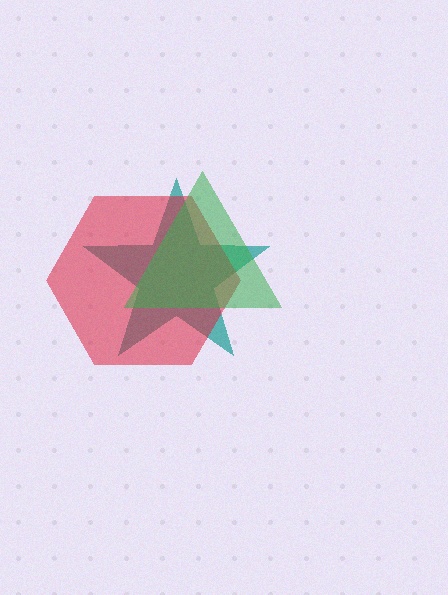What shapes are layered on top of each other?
The layered shapes are: a teal star, a red hexagon, a green triangle.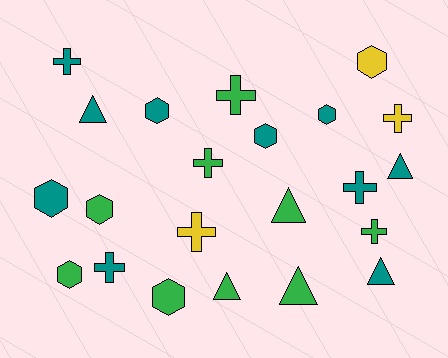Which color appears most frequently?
Teal, with 10 objects.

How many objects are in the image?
There are 22 objects.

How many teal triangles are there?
There are 3 teal triangles.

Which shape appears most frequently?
Hexagon, with 8 objects.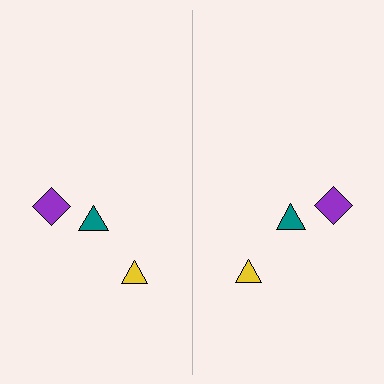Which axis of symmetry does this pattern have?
The pattern has a vertical axis of symmetry running through the center of the image.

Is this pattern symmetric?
Yes, this pattern has bilateral (reflection) symmetry.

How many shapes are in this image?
There are 6 shapes in this image.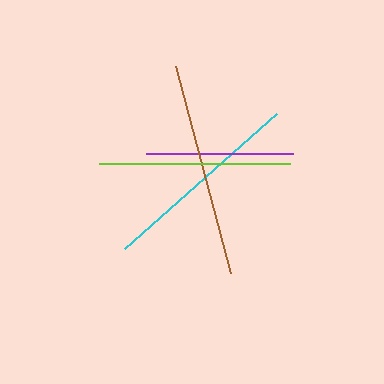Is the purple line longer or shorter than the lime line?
The lime line is longer than the purple line.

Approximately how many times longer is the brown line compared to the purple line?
The brown line is approximately 1.5 times the length of the purple line.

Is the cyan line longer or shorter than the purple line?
The cyan line is longer than the purple line.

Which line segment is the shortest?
The purple line is the shortest at approximately 147 pixels.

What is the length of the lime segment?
The lime segment is approximately 191 pixels long.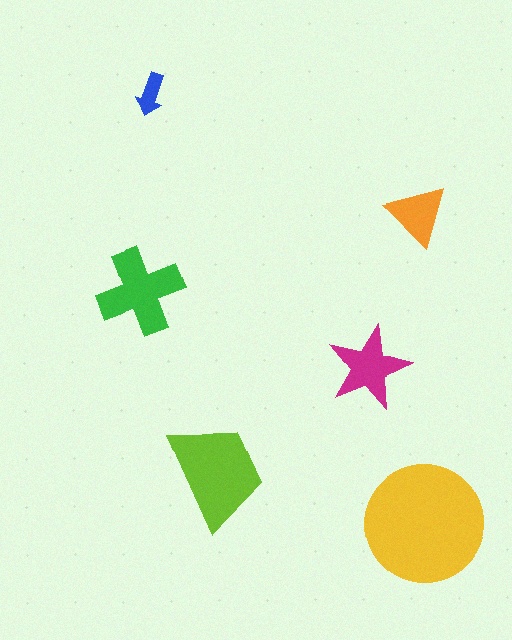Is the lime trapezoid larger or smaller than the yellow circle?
Smaller.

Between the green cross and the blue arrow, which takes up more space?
The green cross.